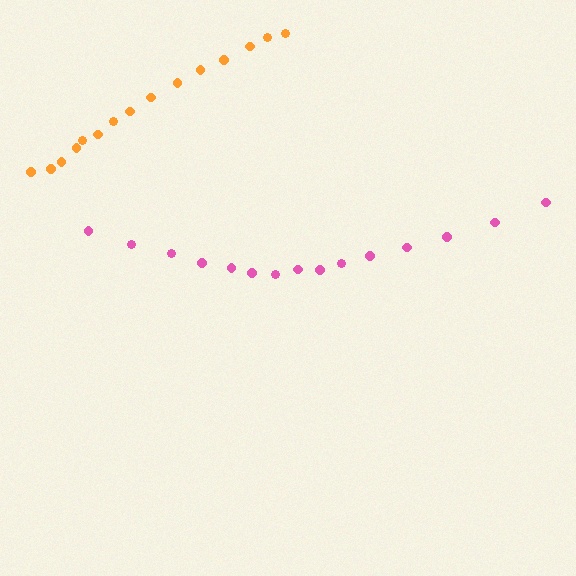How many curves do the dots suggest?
There are 2 distinct paths.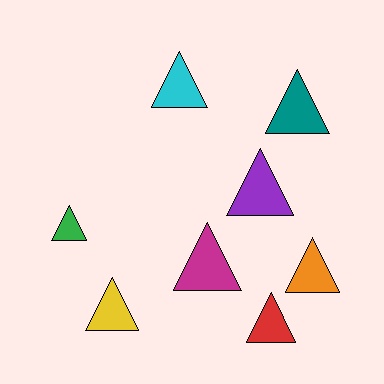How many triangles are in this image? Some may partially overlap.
There are 8 triangles.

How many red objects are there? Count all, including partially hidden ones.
There is 1 red object.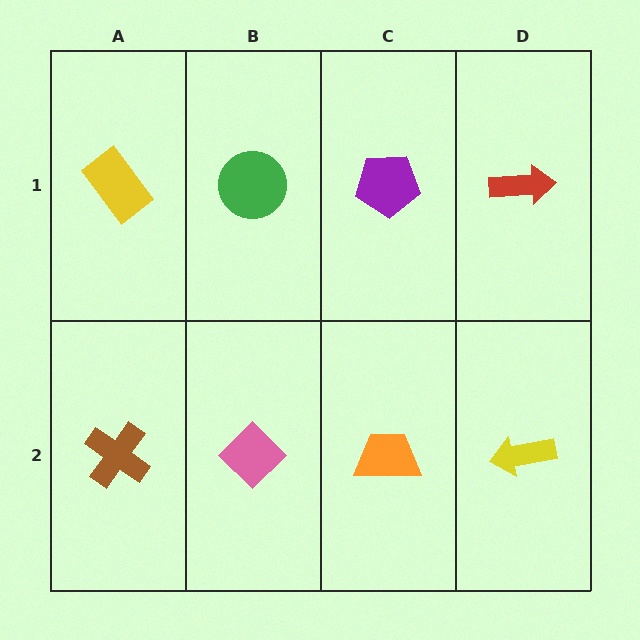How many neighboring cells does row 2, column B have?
3.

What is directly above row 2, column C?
A purple pentagon.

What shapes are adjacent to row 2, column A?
A yellow rectangle (row 1, column A), a pink diamond (row 2, column B).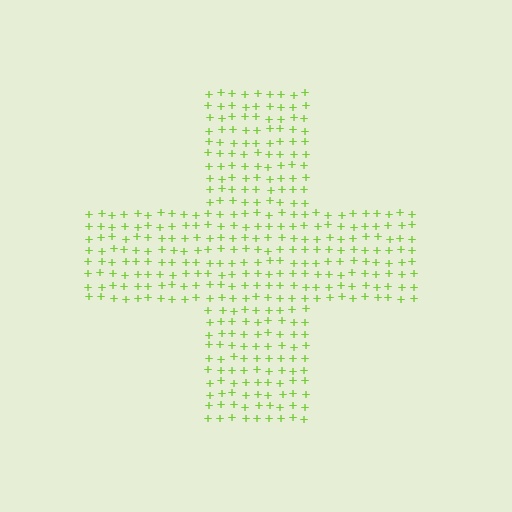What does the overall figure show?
The overall figure shows a cross.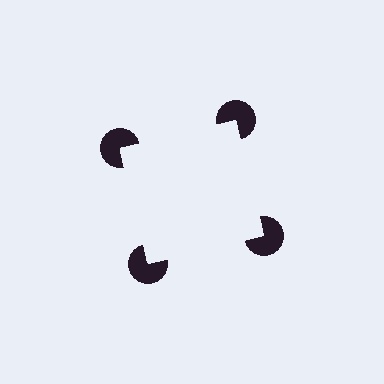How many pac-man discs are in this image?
There are 4 — one at each vertex of the illusory square.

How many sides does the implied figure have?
4 sides.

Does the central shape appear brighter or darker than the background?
It typically appears slightly brighter than the background, even though no actual brightness change is drawn.